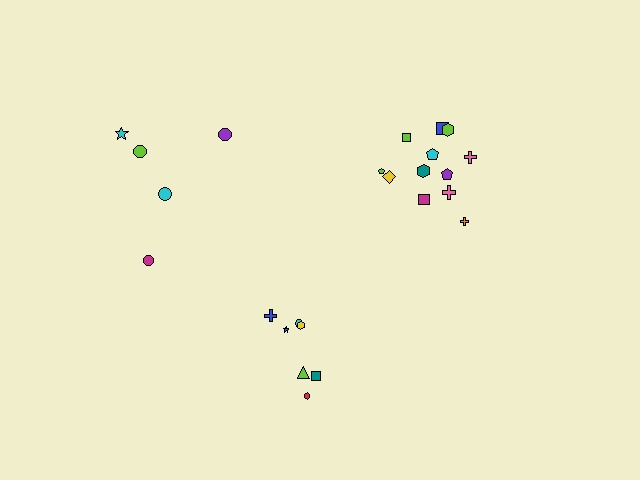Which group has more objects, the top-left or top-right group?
The top-right group.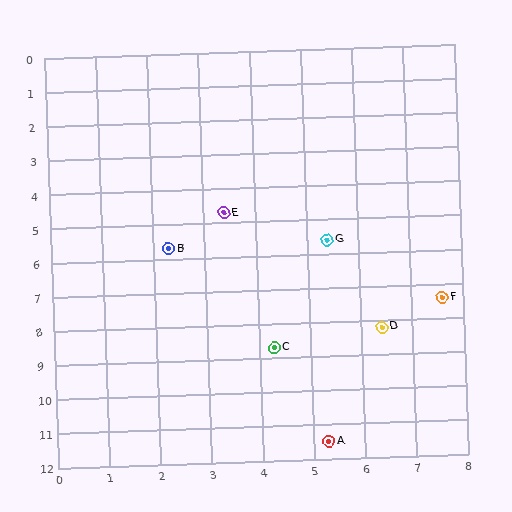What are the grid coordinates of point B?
Point B is at approximately (2.3, 5.7).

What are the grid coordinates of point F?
Point F is at approximately (7.6, 7.4).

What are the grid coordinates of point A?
Point A is at approximately (5.3, 11.5).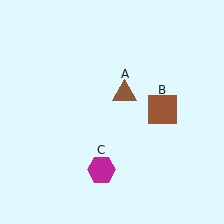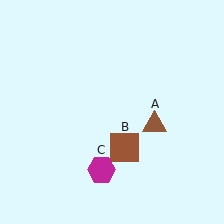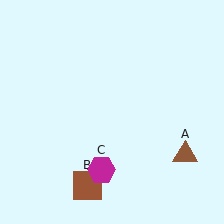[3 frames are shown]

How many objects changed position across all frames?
2 objects changed position: brown triangle (object A), brown square (object B).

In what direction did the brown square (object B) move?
The brown square (object B) moved down and to the left.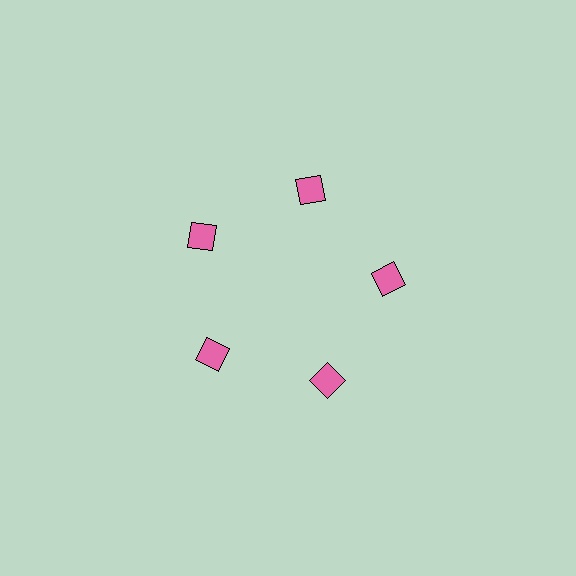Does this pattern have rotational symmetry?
Yes, this pattern has 5-fold rotational symmetry. It looks the same after rotating 72 degrees around the center.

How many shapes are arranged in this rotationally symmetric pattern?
There are 5 shapes, arranged in 5 groups of 1.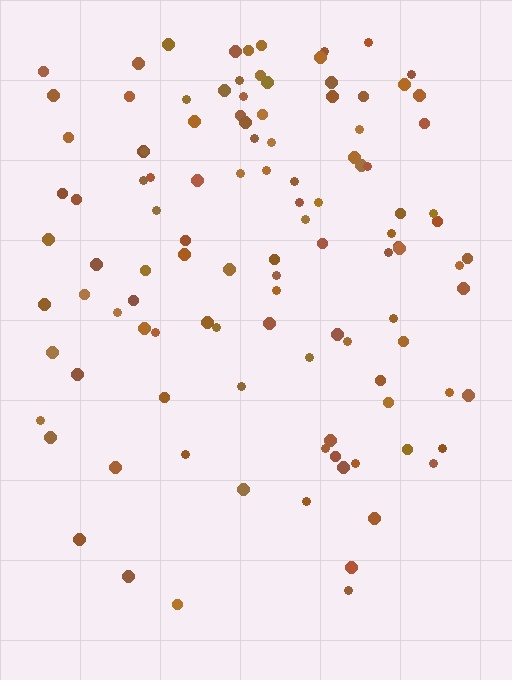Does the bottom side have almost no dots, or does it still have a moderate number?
Still a moderate number, just noticeably fewer than the top.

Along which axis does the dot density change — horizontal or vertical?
Vertical.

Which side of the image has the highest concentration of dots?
The top.